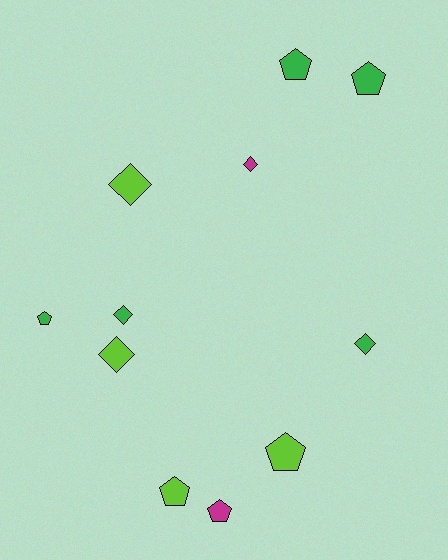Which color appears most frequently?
Green, with 5 objects.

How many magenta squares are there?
There are no magenta squares.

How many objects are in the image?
There are 11 objects.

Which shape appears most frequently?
Pentagon, with 6 objects.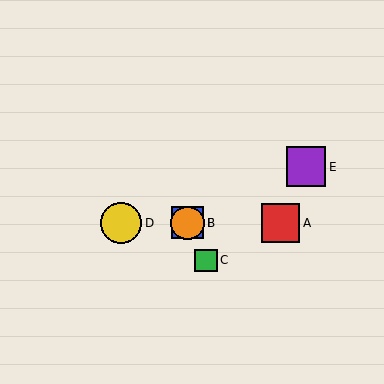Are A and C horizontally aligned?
No, A is at y≈223 and C is at y≈260.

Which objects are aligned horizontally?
Objects A, B, D, F are aligned horizontally.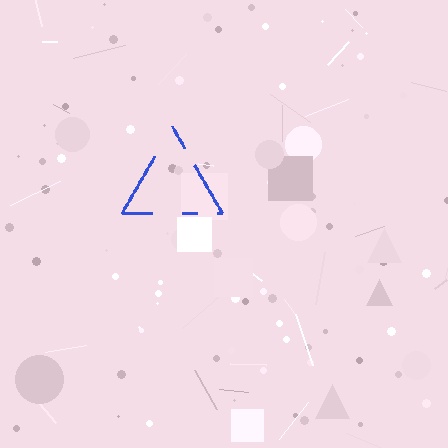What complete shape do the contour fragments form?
The contour fragments form a triangle.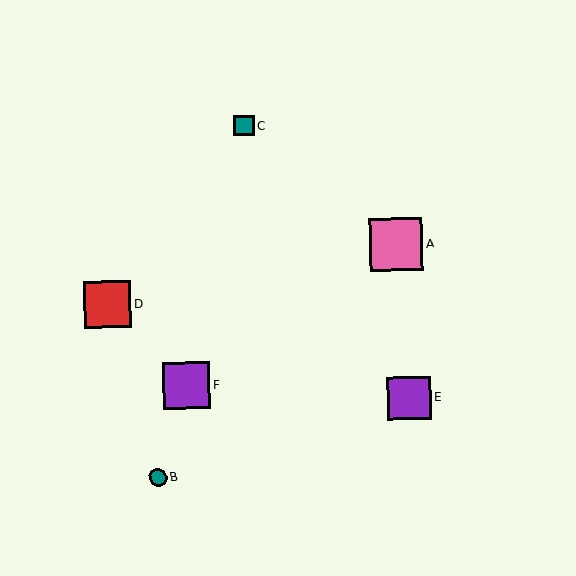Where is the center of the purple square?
The center of the purple square is at (409, 398).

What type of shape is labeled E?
Shape E is a purple square.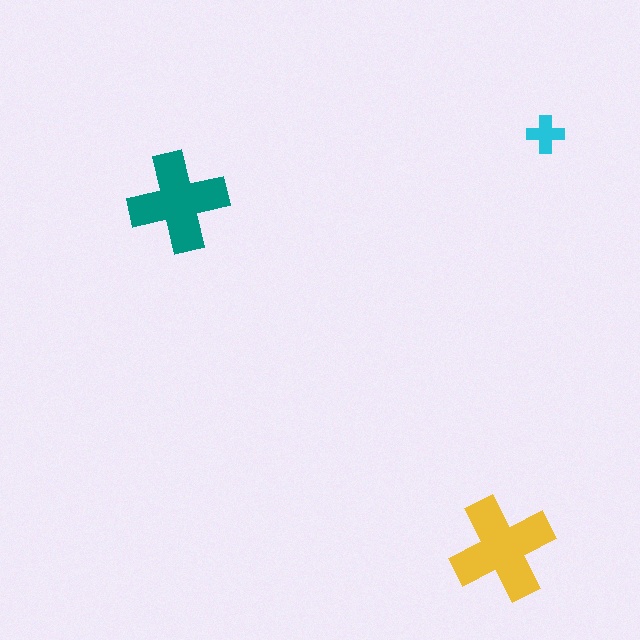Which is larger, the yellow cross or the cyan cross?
The yellow one.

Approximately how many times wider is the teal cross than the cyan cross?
About 2.5 times wider.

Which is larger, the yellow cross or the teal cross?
The yellow one.